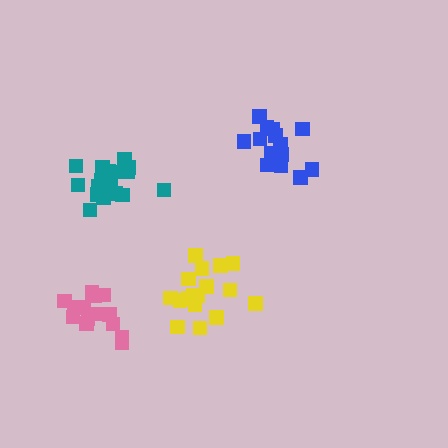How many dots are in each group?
Group 1: 14 dots, Group 2: 14 dots, Group 3: 18 dots, Group 4: 20 dots (66 total).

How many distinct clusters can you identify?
There are 4 distinct clusters.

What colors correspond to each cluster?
The clusters are colored: blue, pink, yellow, teal.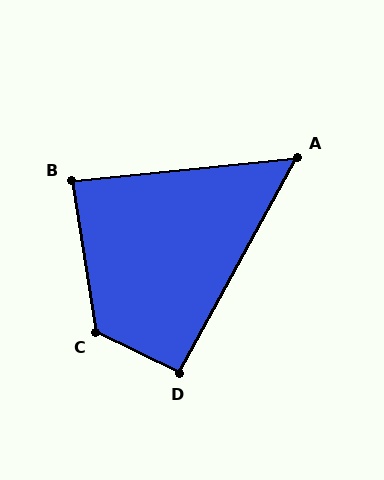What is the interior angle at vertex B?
Approximately 87 degrees (approximately right).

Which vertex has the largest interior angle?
C, at approximately 125 degrees.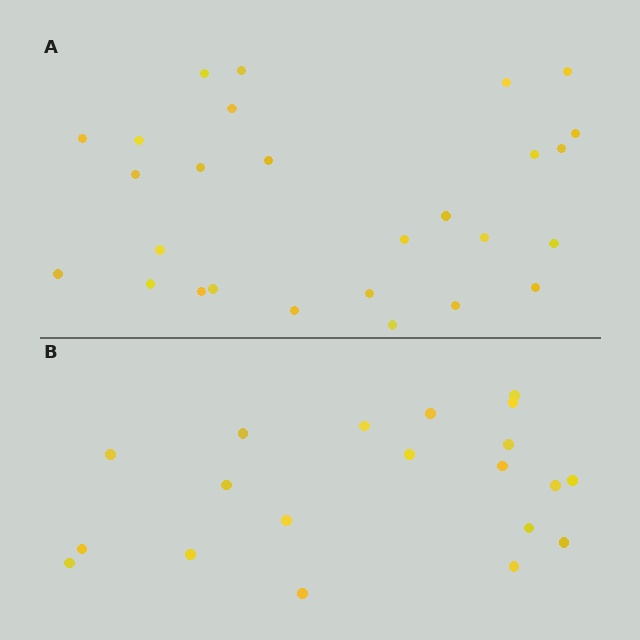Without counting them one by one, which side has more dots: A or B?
Region A (the top region) has more dots.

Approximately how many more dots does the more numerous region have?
Region A has roughly 8 or so more dots than region B.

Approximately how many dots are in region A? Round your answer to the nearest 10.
About 30 dots. (The exact count is 27, which rounds to 30.)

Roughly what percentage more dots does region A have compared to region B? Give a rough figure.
About 35% more.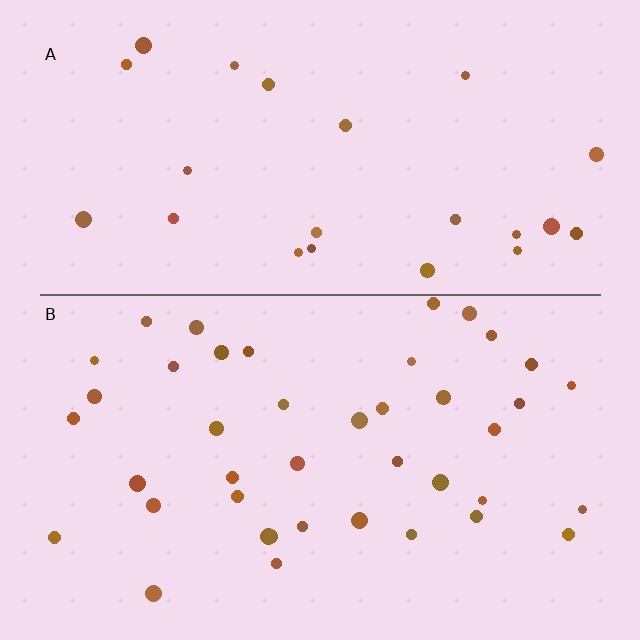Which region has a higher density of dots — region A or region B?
B (the bottom).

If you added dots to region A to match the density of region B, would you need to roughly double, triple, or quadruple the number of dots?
Approximately double.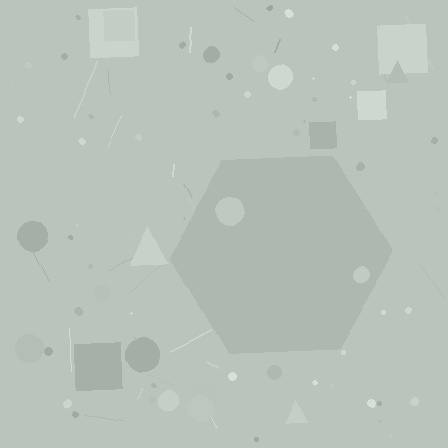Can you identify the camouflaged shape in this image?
The camouflaged shape is a hexagon.